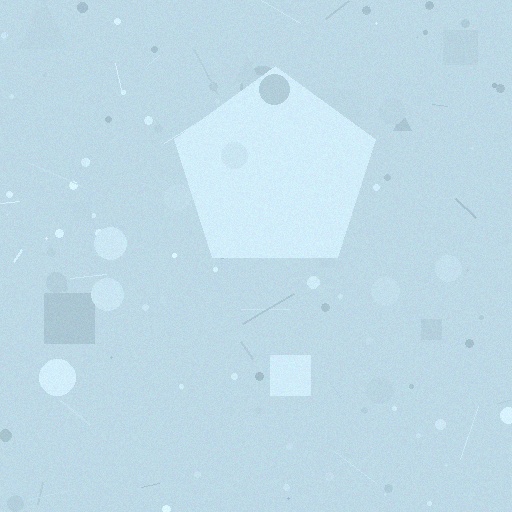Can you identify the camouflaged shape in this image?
The camouflaged shape is a pentagon.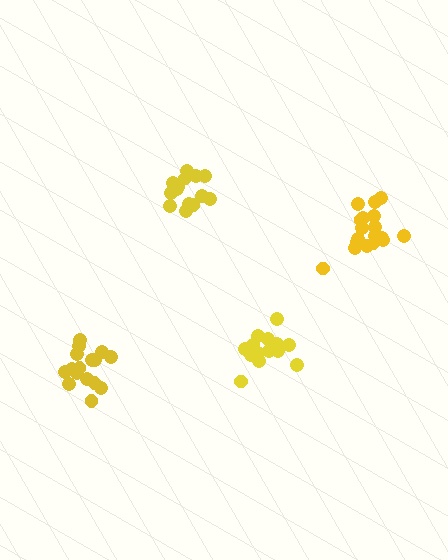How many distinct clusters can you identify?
There are 4 distinct clusters.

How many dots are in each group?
Group 1: 16 dots, Group 2: 15 dots, Group 3: 18 dots, Group 4: 14 dots (63 total).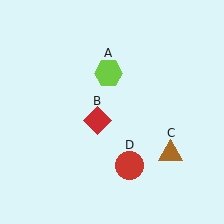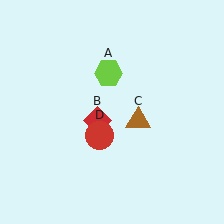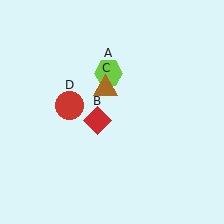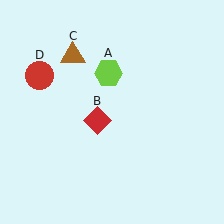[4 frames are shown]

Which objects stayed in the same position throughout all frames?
Lime hexagon (object A) and red diamond (object B) remained stationary.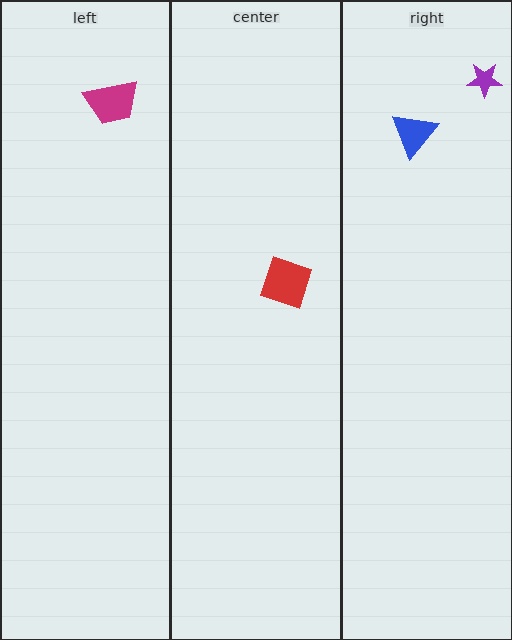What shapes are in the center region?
The red diamond.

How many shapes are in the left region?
1.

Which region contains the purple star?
The right region.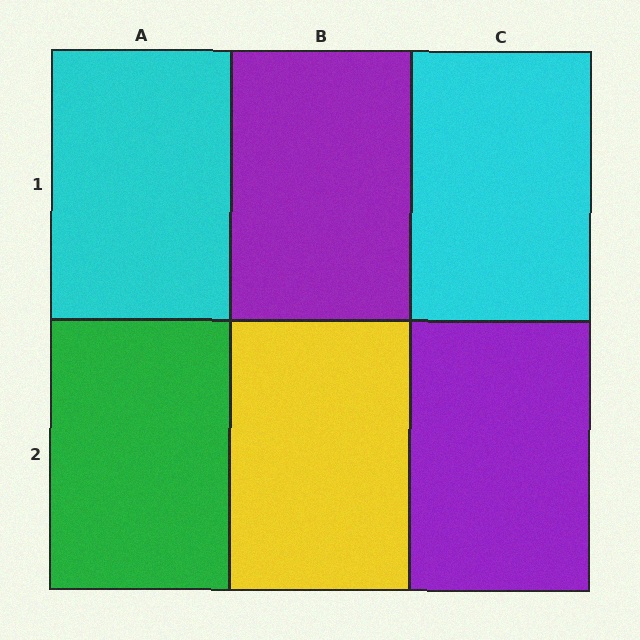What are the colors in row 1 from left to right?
Cyan, purple, cyan.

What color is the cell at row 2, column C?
Purple.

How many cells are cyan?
2 cells are cyan.